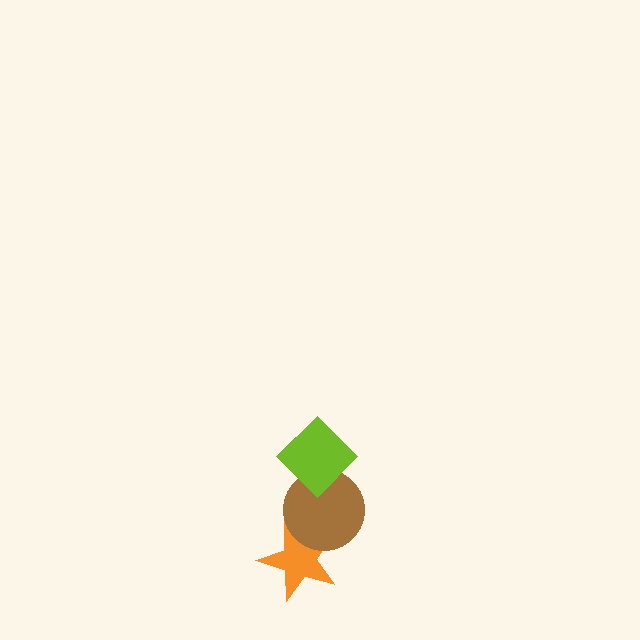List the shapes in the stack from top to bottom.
From top to bottom: the lime diamond, the brown circle, the orange star.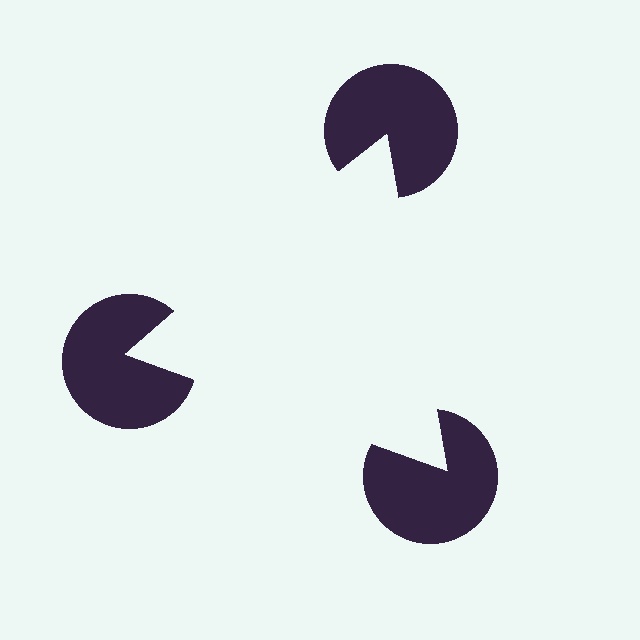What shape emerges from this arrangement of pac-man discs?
An illusory triangle — its edges are inferred from the aligned wedge cuts in the pac-man discs, not physically drawn.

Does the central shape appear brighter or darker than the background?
It typically appears slightly brighter than the background, even though no actual brightness change is drawn.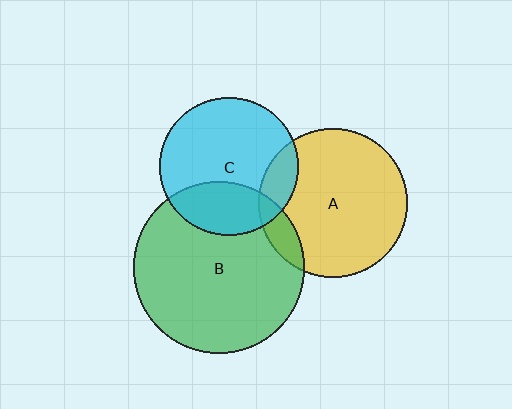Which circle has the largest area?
Circle B (green).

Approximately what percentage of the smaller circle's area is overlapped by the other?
Approximately 30%.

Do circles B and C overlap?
Yes.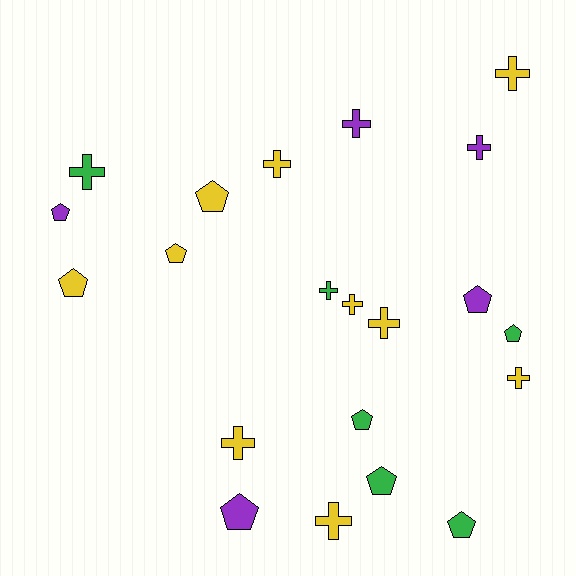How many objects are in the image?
There are 21 objects.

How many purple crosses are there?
There are 2 purple crosses.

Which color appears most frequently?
Yellow, with 10 objects.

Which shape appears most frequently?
Cross, with 11 objects.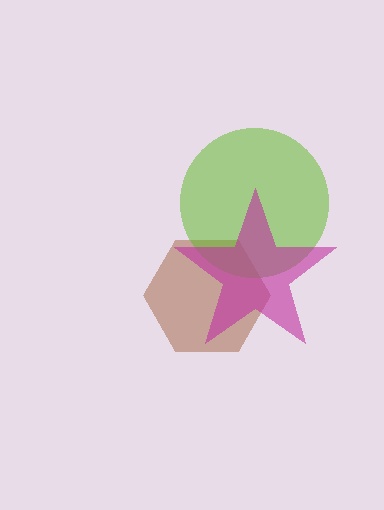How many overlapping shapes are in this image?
There are 3 overlapping shapes in the image.